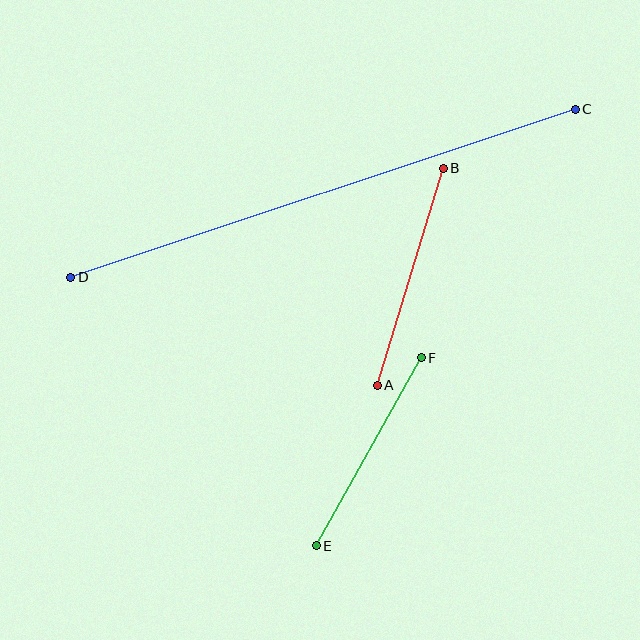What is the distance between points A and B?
The distance is approximately 227 pixels.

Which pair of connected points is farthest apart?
Points C and D are farthest apart.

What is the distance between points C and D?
The distance is approximately 532 pixels.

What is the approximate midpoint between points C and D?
The midpoint is at approximately (323, 193) pixels.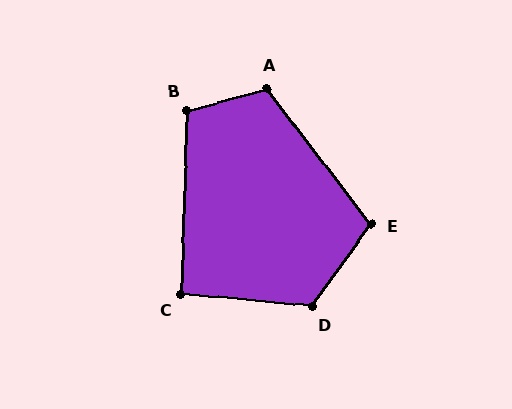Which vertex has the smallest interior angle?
C, at approximately 94 degrees.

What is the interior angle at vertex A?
Approximately 112 degrees (obtuse).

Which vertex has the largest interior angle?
D, at approximately 120 degrees.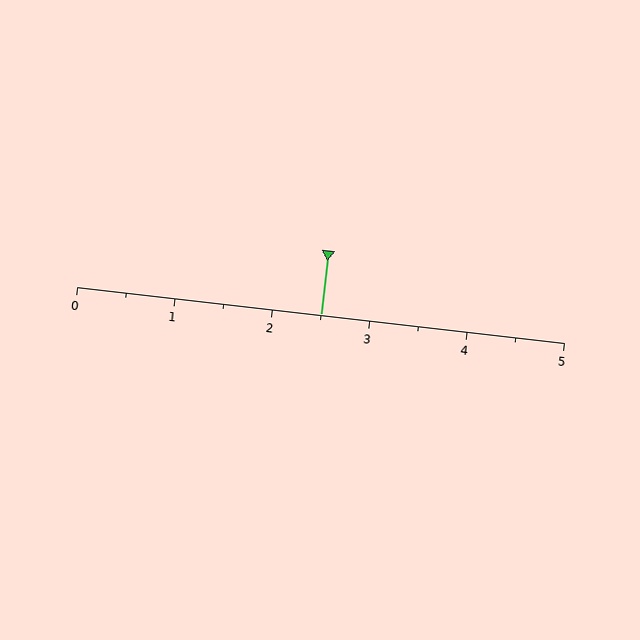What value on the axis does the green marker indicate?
The marker indicates approximately 2.5.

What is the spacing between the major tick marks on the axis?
The major ticks are spaced 1 apart.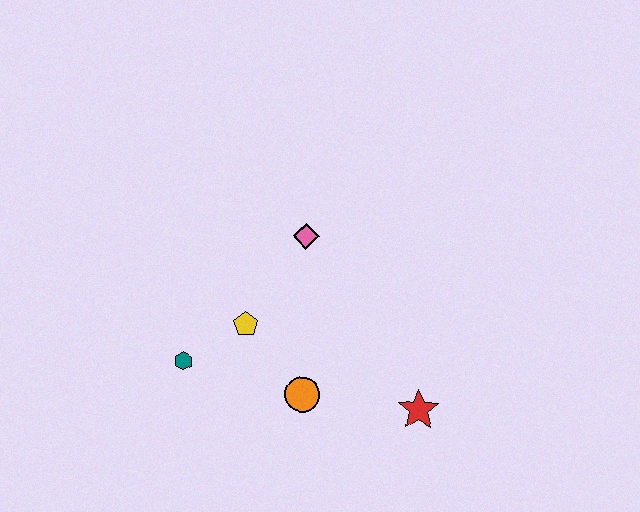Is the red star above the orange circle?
No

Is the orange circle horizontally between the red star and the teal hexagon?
Yes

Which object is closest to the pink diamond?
The yellow pentagon is closest to the pink diamond.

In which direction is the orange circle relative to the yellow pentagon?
The orange circle is below the yellow pentagon.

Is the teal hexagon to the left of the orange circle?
Yes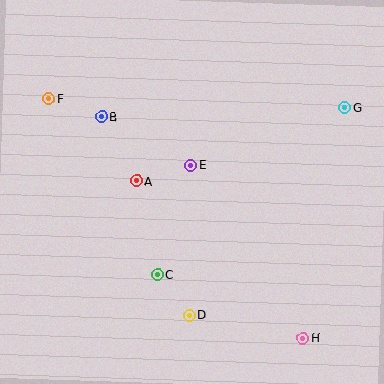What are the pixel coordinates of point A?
Point A is at (137, 181).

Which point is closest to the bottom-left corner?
Point C is closest to the bottom-left corner.